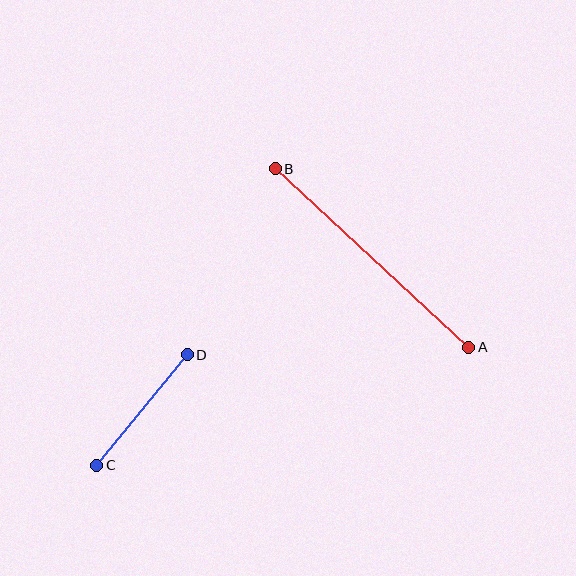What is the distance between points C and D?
The distance is approximately 143 pixels.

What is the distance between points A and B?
The distance is approximately 263 pixels.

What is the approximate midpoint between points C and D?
The midpoint is at approximately (142, 410) pixels.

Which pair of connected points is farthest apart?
Points A and B are farthest apart.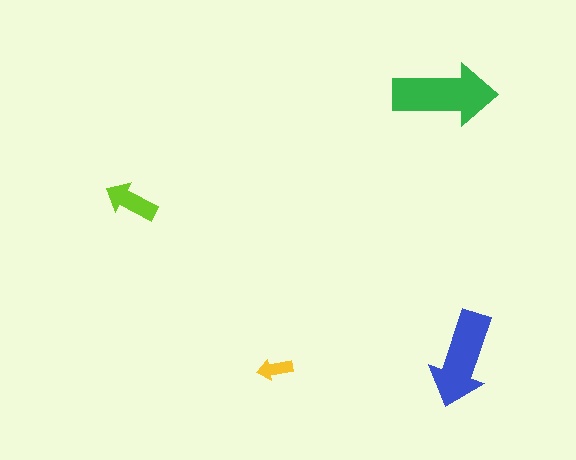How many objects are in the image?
There are 4 objects in the image.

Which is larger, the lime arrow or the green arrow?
The green one.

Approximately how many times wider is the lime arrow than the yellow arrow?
About 1.5 times wider.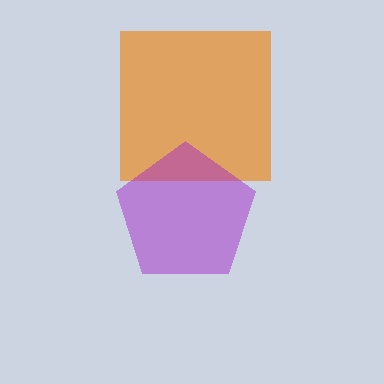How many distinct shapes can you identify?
There are 2 distinct shapes: an orange square, a purple pentagon.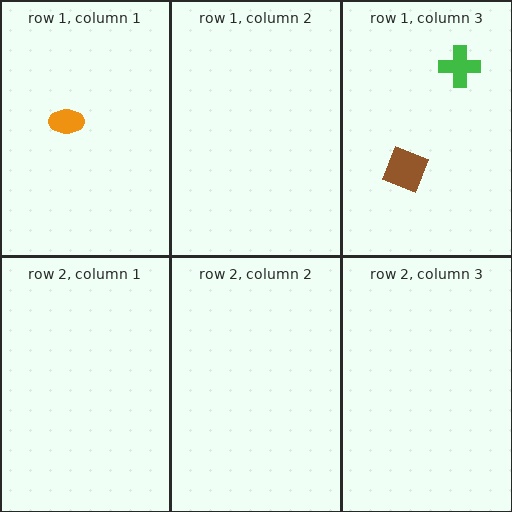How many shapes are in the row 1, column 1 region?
1.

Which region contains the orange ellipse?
The row 1, column 1 region.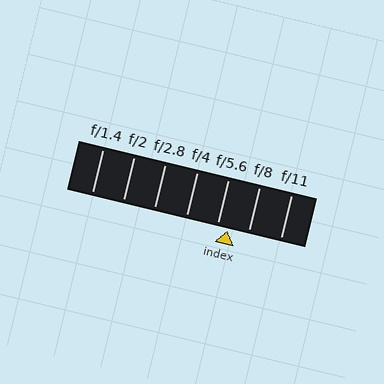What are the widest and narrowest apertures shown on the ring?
The widest aperture shown is f/1.4 and the narrowest is f/11.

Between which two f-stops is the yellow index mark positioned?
The index mark is between f/5.6 and f/8.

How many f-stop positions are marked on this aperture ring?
There are 7 f-stop positions marked.